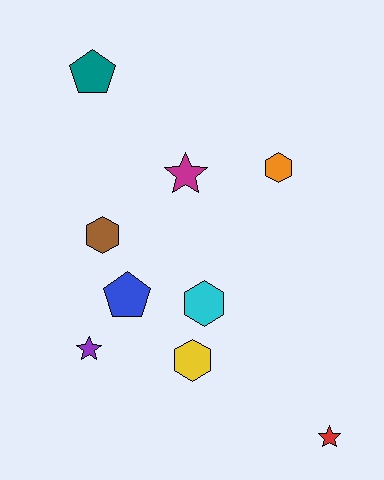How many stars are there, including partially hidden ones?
There are 3 stars.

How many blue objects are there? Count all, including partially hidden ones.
There is 1 blue object.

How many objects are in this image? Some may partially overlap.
There are 9 objects.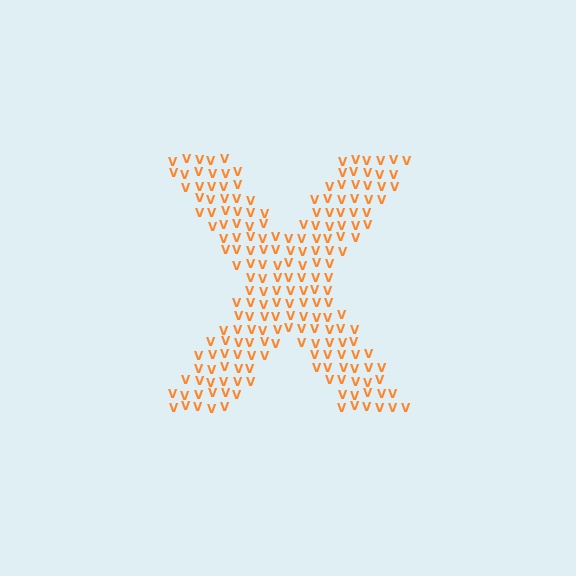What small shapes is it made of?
It is made of small letter V's.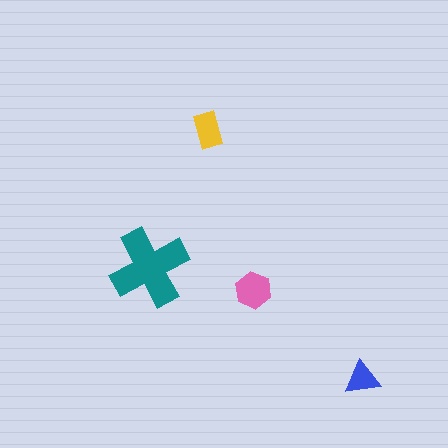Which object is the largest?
The teal cross.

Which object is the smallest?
The blue triangle.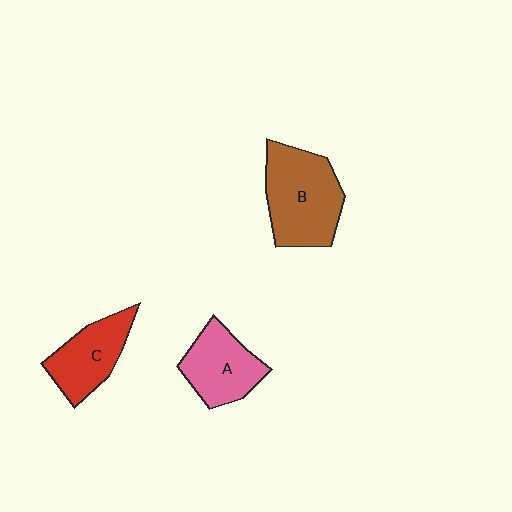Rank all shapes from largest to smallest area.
From largest to smallest: B (brown), A (pink), C (red).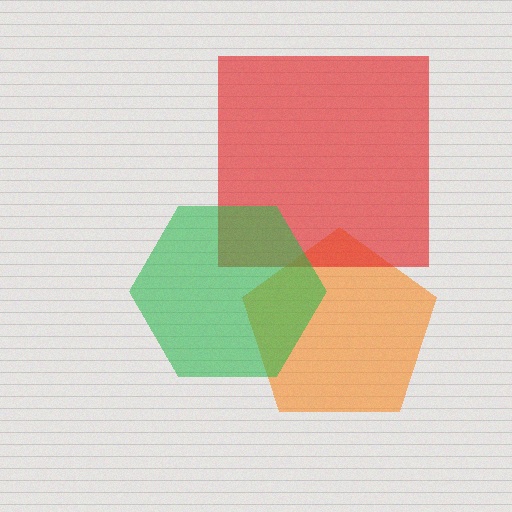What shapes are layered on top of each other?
The layered shapes are: an orange pentagon, a red square, a green hexagon.